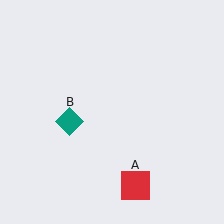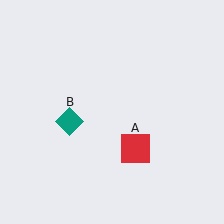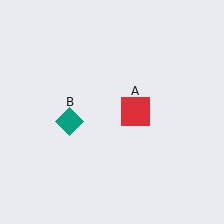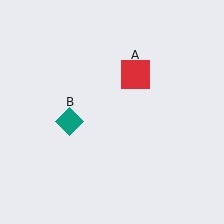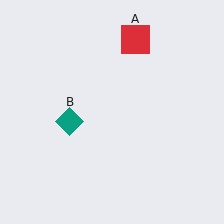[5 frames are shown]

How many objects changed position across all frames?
1 object changed position: red square (object A).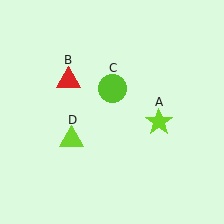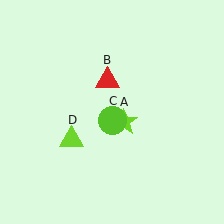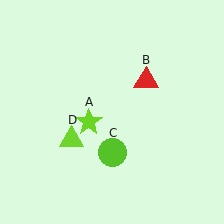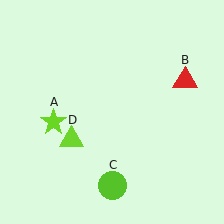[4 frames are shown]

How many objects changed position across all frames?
3 objects changed position: lime star (object A), red triangle (object B), lime circle (object C).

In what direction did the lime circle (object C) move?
The lime circle (object C) moved down.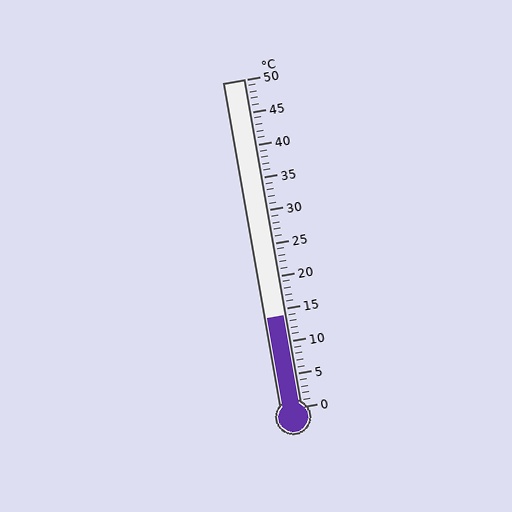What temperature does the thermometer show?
The thermometer shows approximately 14°C.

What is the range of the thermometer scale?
The thermometer scale ranges from 0°C to 50°C.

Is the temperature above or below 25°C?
The temperature is below 25°C.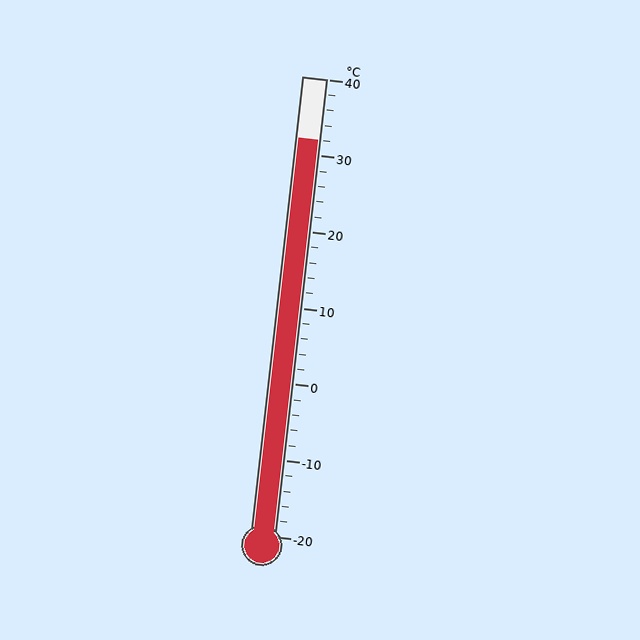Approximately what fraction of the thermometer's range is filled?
The thermometer is filled to approximately 85% of its range.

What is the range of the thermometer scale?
The thermometer scale ranges from -20°C to 40°C.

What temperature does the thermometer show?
The thermometer shows approximately 32°C.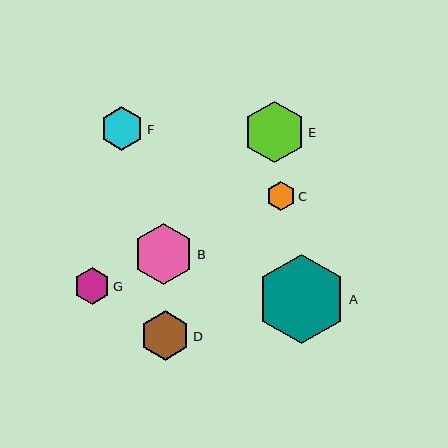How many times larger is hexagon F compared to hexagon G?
Hexagon F is approximately 1.2 times the size of hexagon G.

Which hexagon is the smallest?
Hexagon C is the smallest with a size of approximately 29 pixels.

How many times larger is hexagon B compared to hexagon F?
Hexagon B is approximately 1.4 times the size of hexagon F.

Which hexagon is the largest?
Hexagon A is the largest with a size of approximately 89 pixels.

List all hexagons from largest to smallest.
From largest to smallest: A, E, B, D, F, G, C.